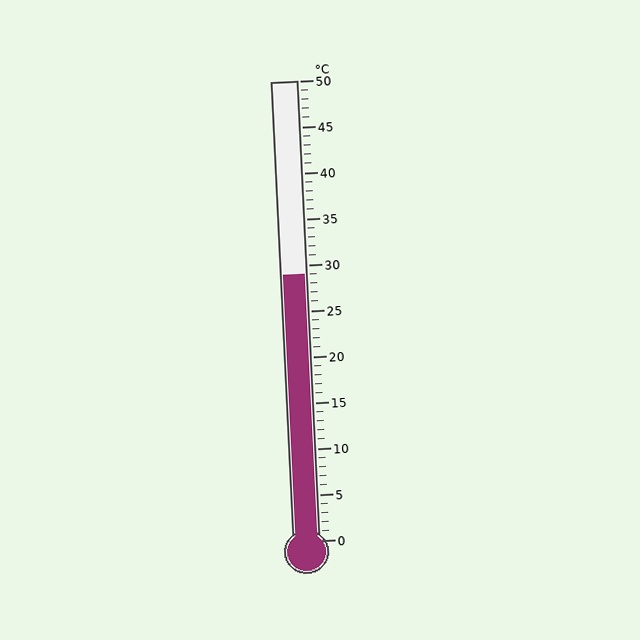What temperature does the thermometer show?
The thermometer shows approximately 29°C.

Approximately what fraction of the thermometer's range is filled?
The thermometer is filled to approximately 60% of its range.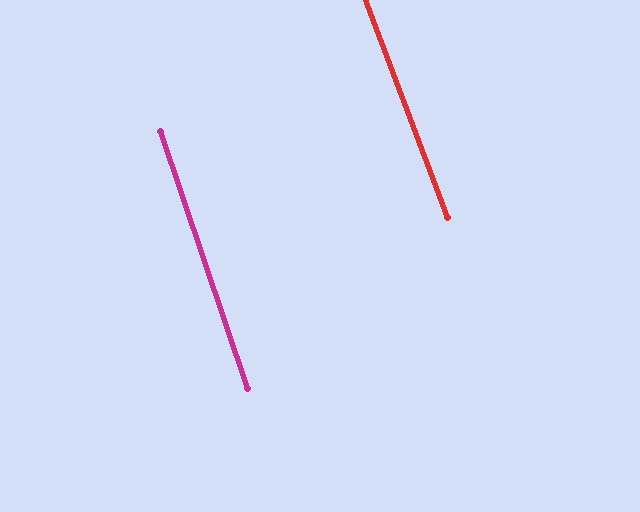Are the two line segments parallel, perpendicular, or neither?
Parallel — their directions differ by only 1.9°.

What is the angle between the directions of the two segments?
Approximately 2 degrees.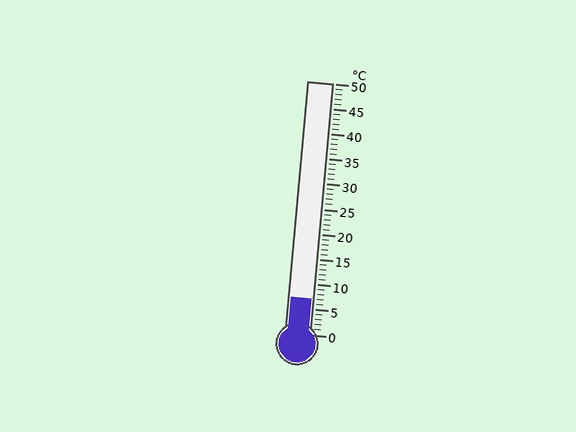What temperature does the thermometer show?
The thermometer shows approximately 7°C.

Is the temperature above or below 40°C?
The temperature is below 40°C.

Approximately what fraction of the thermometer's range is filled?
The thermometer is filled to approximately 15% of its range.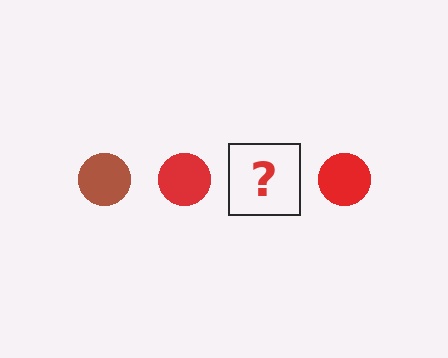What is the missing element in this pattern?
The missing element is a brown circle.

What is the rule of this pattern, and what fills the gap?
The rule is that the pattern cycles through brown, red circles. The gap should be filled with a brown circle.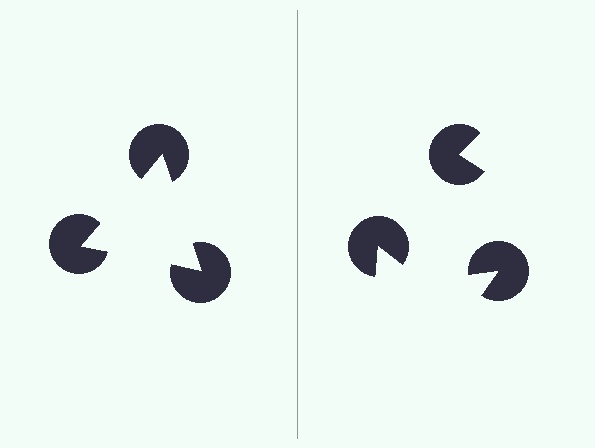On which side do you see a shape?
An illusory triangle appears on the left side. On the right side the wedge cuts are rotated, so no coherent shape forms.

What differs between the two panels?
The pac-man discs are positioned identically on both sides; only the wedge orientations differ. On the left they align to a triangle; on the right they are misaligned.